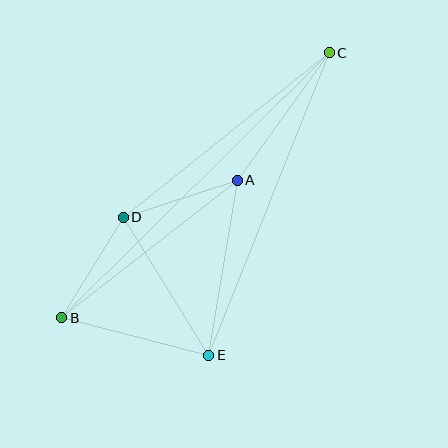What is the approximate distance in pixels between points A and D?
The distance between A and D is approximately 120 pixels.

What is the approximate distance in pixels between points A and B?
The distance between A and B is approximately 223 pixels.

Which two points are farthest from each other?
Points B and C are farthest from each other.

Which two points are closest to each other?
Points B and D are closest to each other.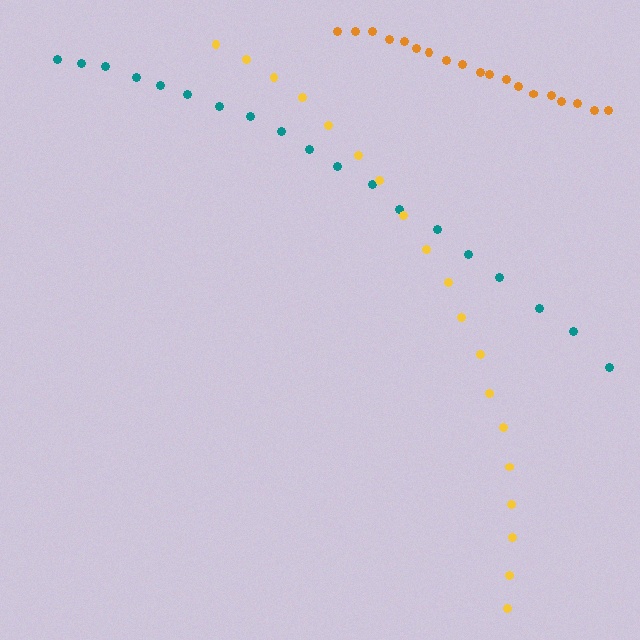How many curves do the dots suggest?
There are 3 distinct paths.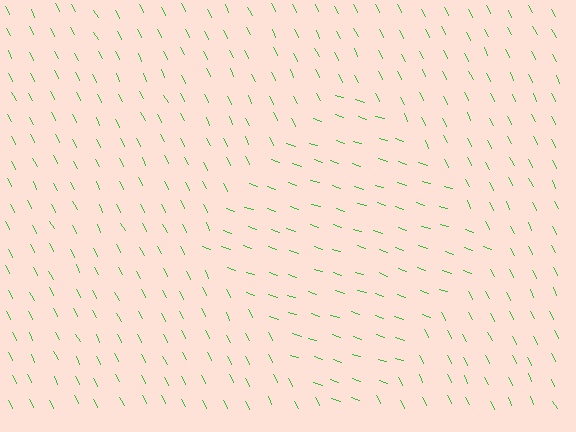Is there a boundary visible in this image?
Yes, there is a texture boundary formed by a change in line orientation.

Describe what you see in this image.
The image is filled with small green line segments. A diamond region in the image has lines oriented differently from the surrounding lines, creating a visible texture boundary.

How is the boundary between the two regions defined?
The boundary is defined purely by a change in line orientation (approximately 45 degrees difference). All lines are the same color and thickness.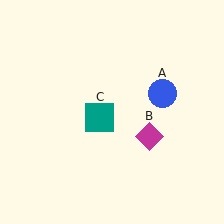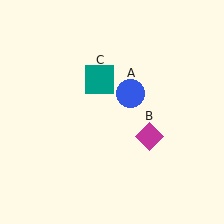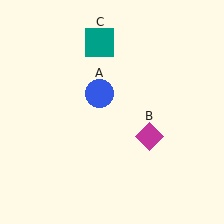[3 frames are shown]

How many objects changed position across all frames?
2 objects changed position: blue circle (object A), teal square (object C).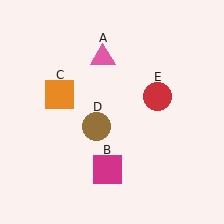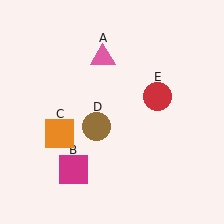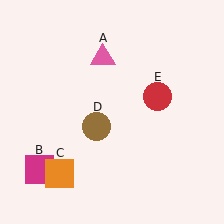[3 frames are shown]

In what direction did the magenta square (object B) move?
The magenta square (object B) moved left.